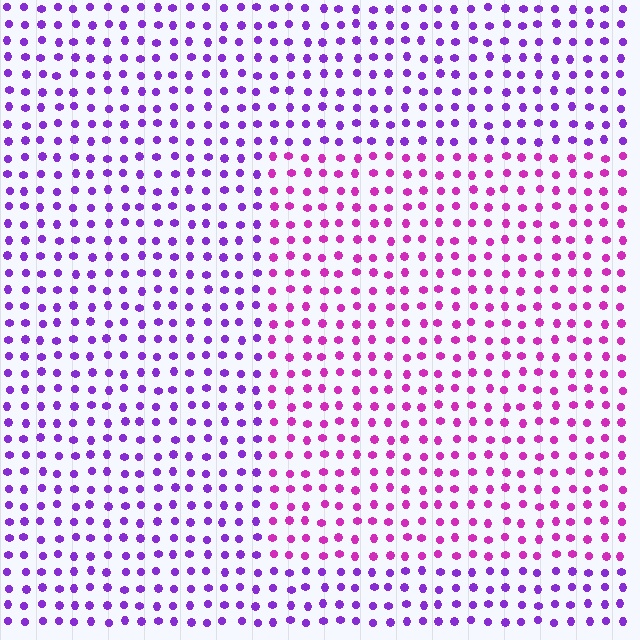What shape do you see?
I see a rectangle.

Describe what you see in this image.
The image is filled with small purple elements in a uniform arrangement. A rectangle-shaped region is visible where the elements are tinted to a slightly different hue, forming a subtle color boundary.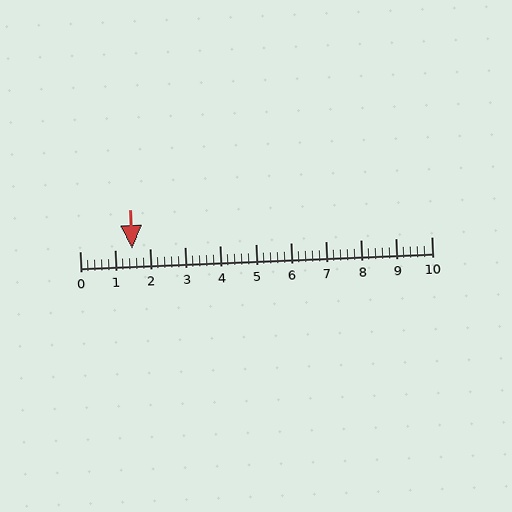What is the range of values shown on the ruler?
The ruler shows values from 0 to 10.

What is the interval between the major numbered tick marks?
The major tick marks are spaced 1 units apart.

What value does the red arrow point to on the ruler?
The red arrow points to approximately 1.5.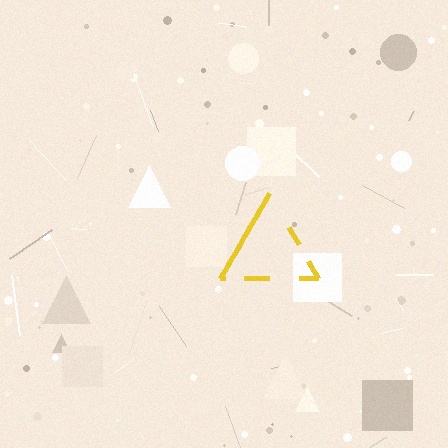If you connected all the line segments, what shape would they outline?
They would outline a triangle.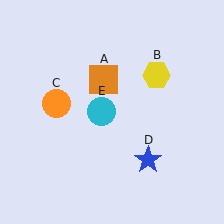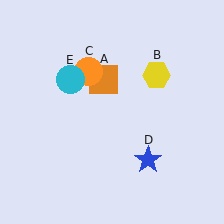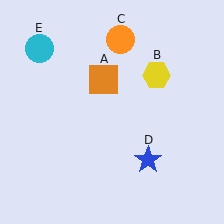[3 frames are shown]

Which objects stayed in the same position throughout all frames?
Orange square (object A) and yellow hexagon (object B) and blue star (object D) remained stationary.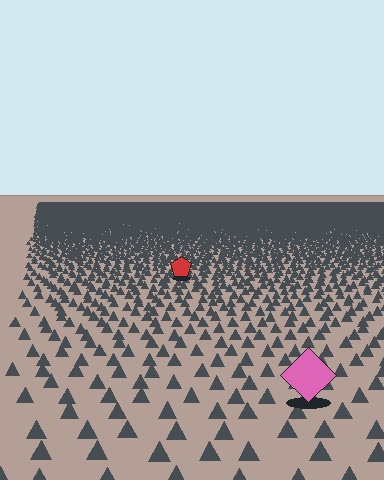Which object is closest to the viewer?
The pink diamond is closest. The texture marks near it are larger and more spread out.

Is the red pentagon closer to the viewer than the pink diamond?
No. The pink diamond is closer — you can tell from the texture gradient: the ground texture is coarser near it.